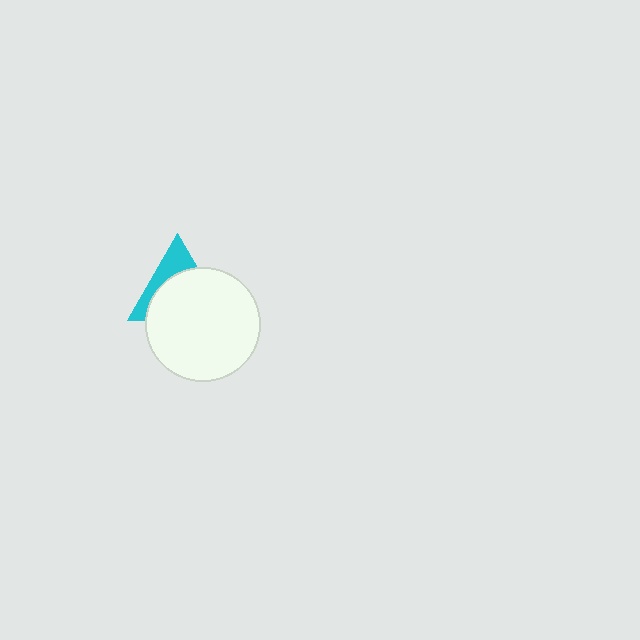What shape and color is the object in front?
The object in front is a white circle.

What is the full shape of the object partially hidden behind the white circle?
The partially hidden object is a cyan triangle.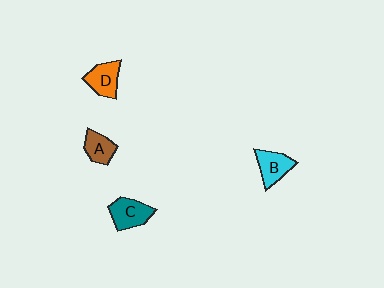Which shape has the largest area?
Shape C (teal).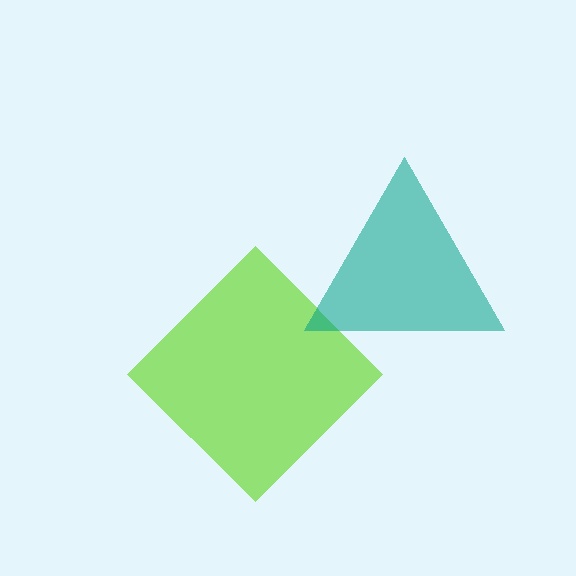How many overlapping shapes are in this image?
There are 2 overlapping shapes in the image.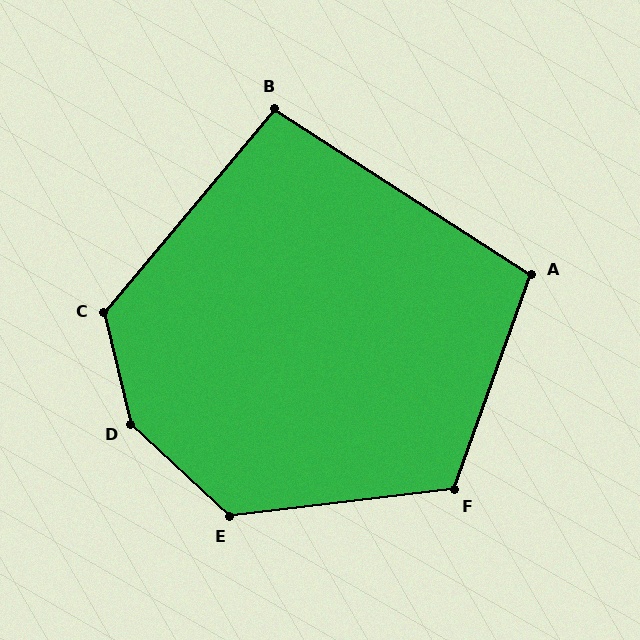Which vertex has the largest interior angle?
D, at approximately 146 degrees.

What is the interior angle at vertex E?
Approximately 130 degrees (obtuse).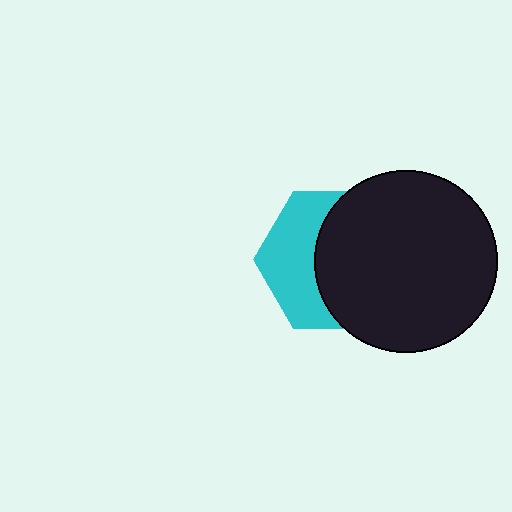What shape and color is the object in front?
The object in front is a black circle.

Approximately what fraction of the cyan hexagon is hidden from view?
Roughly 58% of the cyan hexagon is hidden behind the black circle.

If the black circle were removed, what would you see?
You would see the complete cyan hexagon.